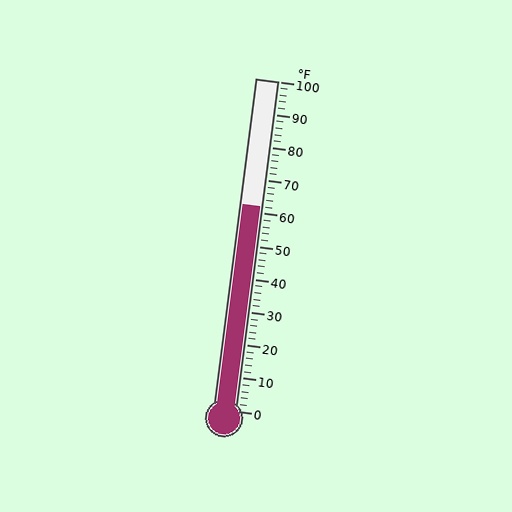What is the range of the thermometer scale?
The thermometer scale ranges from 0°F to 100°F.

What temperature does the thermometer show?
The thermometer shows approximately 62°F.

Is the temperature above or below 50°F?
The temperature is above 50°F.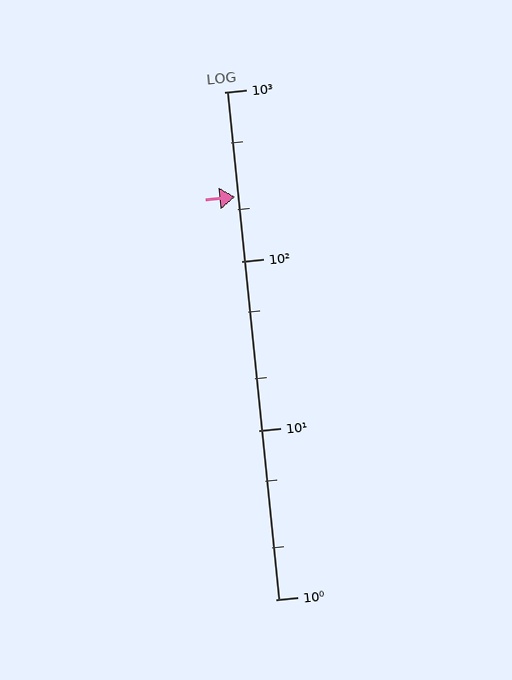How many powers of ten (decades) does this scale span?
The scale spans 3 decades, from 1 to 1000.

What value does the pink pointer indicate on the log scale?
The pointer indicates approximately 240.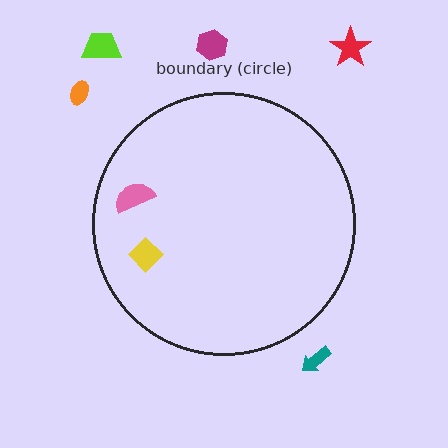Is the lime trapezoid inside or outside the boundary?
Outside.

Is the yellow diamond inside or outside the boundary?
Inside.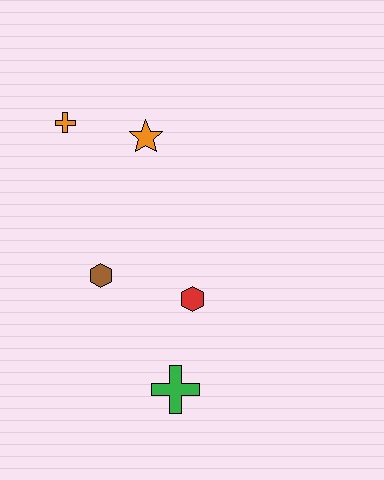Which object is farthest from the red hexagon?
The orange cross is farthest from the red hexagon.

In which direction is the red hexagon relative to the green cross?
The red hexagon is above the green cross.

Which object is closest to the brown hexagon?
The red hexagon is closest to the brown hexagon.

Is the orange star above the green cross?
Yes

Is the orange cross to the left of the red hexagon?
Yes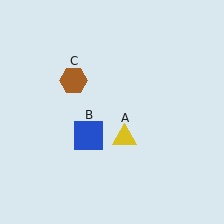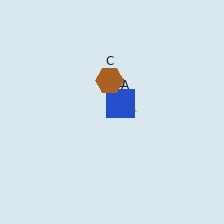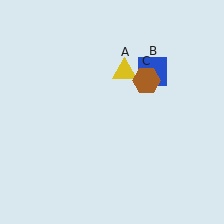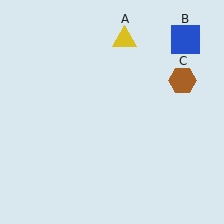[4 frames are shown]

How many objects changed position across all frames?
3 objects changed position: yellow triangle (object A), blue square (object B), brown hexagon (object C).